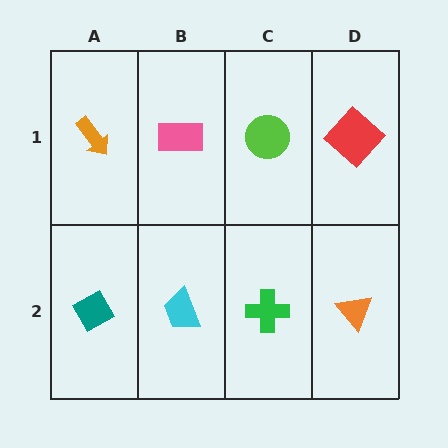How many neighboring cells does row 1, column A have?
2.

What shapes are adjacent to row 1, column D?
An orange triangle (row 2, column D), a lime circle (row 1, column C).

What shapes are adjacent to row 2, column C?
A lime circle (row 1, column C), a cyan trapezoid (row 2, column B), an orange triangle (row 2, column D).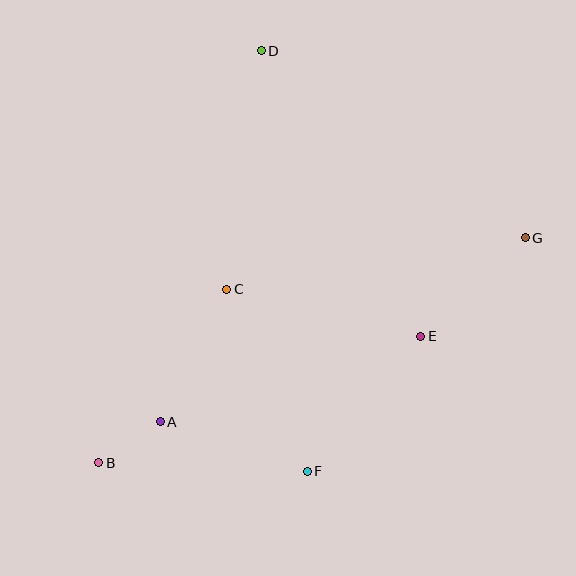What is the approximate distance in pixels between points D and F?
The distance between D and F is approximately 423 pixels.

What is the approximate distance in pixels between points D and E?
The distance between D and E is approximately 327 pixels.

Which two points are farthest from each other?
Points B and G are farthest from each other.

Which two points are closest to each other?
Points A and B are closest to each other.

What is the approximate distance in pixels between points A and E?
The distance between A and E is approximately 274 pixels.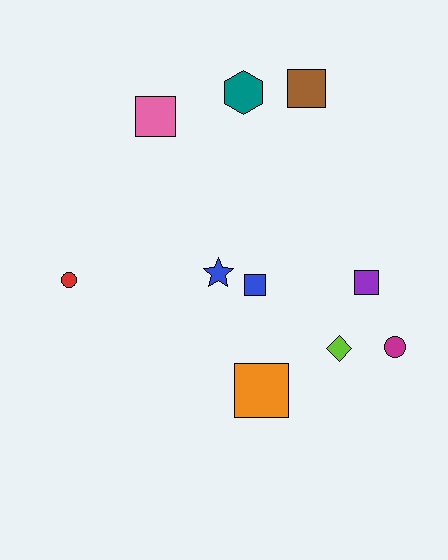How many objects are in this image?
There are 10 objects.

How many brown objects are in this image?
There is 1 brown object.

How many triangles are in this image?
There are no triangles.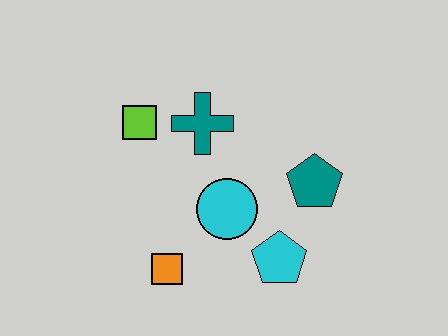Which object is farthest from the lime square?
The cyan pentagon is farthest from the lime square.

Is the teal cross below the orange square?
No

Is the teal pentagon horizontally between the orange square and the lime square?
No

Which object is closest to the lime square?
The teal cross is closest to the lime square.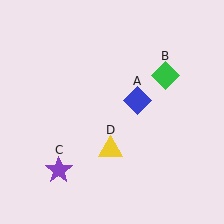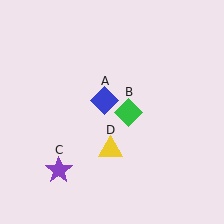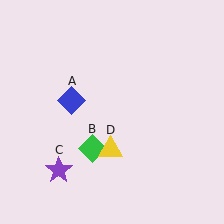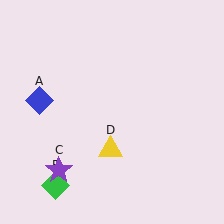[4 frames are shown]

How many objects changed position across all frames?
2 objects changed position: blue diamond (object A), green diamond (object B).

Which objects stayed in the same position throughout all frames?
Purple star (object C) and yellow triangle (object D) remained stationary.